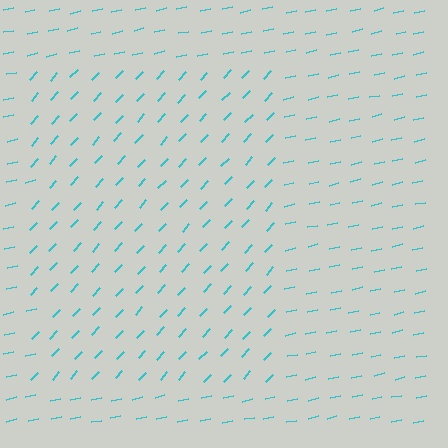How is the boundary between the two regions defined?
The boundary is defined purely by a change in line orientation (approximately 35 degrees difference). All lines are the same color and thickness.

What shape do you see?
I see a rectangle.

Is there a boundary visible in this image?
Yes, there is a texture boundary formed by a change in line orientation.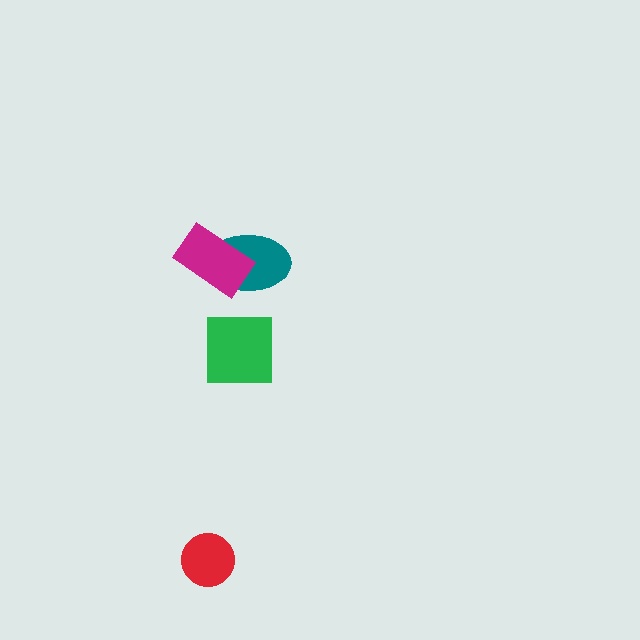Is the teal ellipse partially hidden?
Yes, it is partially covered by another shape.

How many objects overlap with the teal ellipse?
1 object overlaps with the teal ellipse.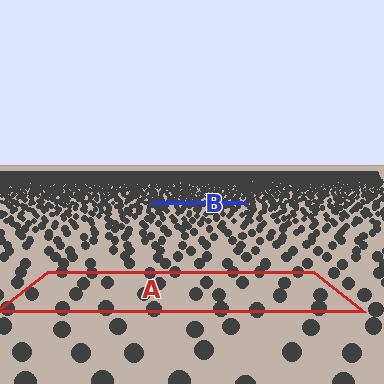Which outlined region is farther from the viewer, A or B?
Region B is farther from the viewer — the texture elements inside it appear smaller and more densely packed.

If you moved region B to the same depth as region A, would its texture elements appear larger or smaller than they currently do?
They would appear larger. At a closer depth, the same texture elements are projected at a bigger on-screen size.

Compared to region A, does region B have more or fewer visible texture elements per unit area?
Region B has more texture elements per unit area — they are packed more densely because it is farther away.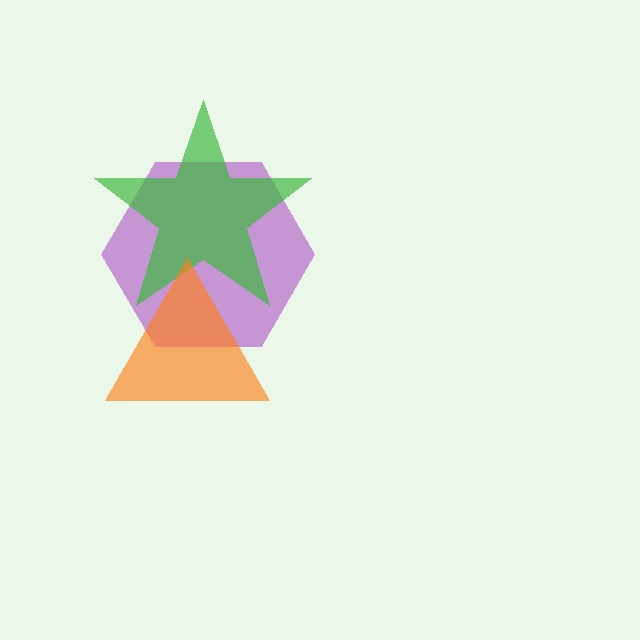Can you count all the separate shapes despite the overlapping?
Yes, there are 3 separate shapes.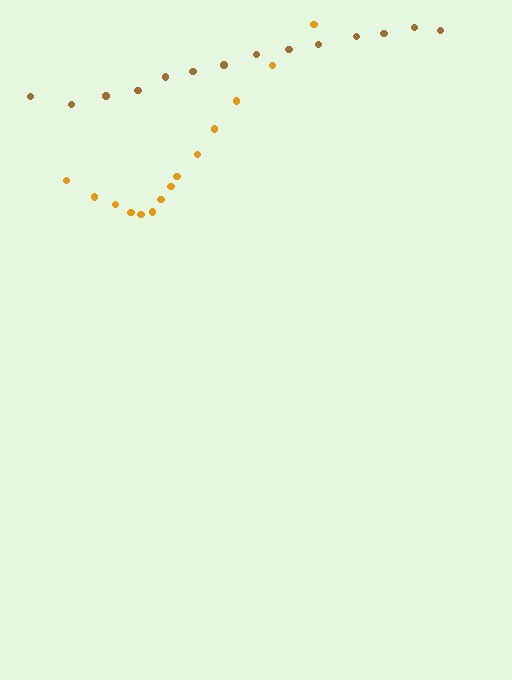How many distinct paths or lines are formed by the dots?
There are 2 distinct paths.